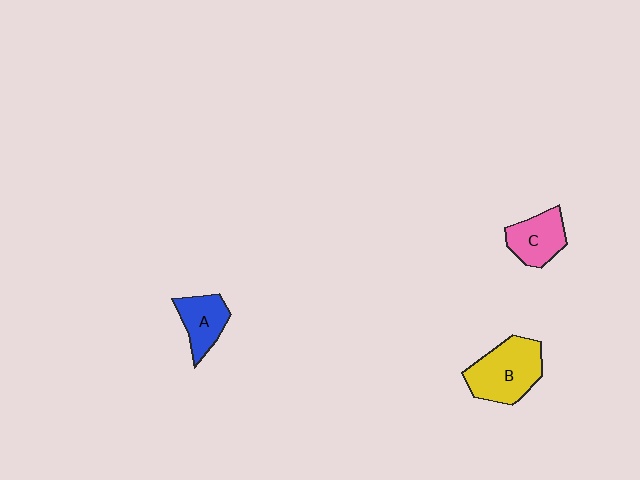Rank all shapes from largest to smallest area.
From largest to smallest: B (yellow), C (pink), A (blue).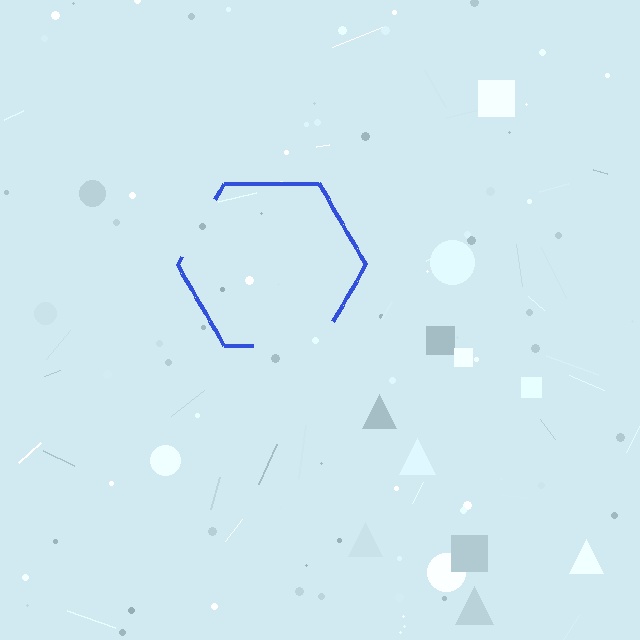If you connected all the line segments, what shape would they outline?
They would outline a hexagon.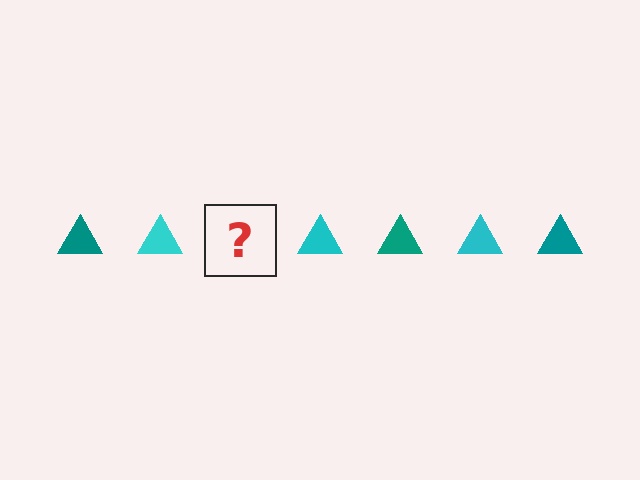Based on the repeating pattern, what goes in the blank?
The blank should be a teal triangle.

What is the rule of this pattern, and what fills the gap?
The rule is that the pattern cycles through teal, cyan triangles. The gap should be filled with a teal triangle.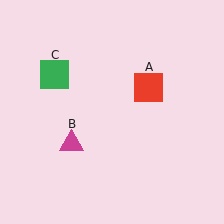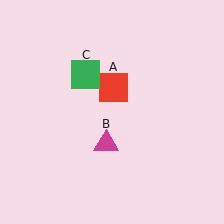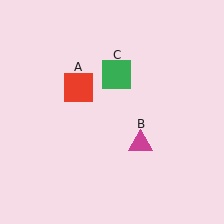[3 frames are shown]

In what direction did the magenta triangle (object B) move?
The magenta triangle (object B) moved right.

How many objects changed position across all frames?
3 objects changed position: red square (object A), magenta triangle (object B), green square (object C).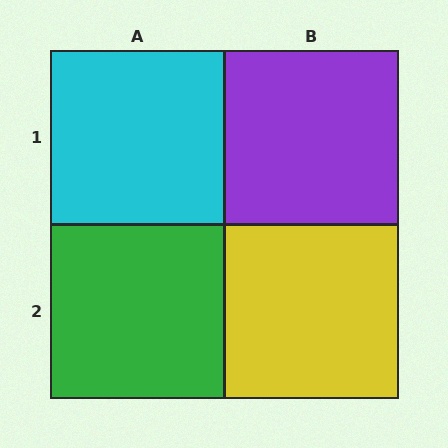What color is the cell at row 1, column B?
Purple.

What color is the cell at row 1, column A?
Cyan.